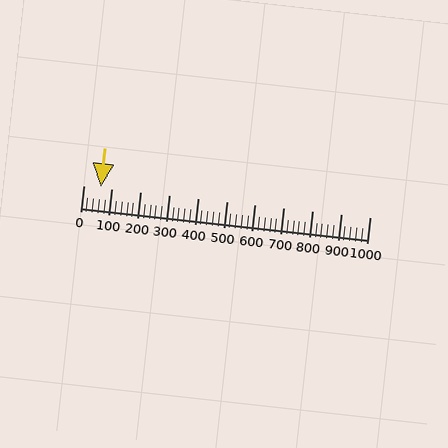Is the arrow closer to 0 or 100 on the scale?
The arrow is closer to 100.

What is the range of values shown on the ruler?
The ruler shows values from 0 to 1000.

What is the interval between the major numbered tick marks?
The major tick marks are spaced 100 units apart.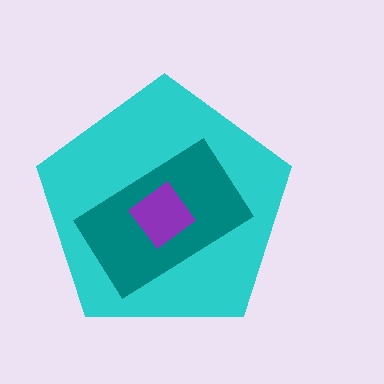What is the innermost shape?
The purple diamond.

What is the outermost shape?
The cyan pentagon.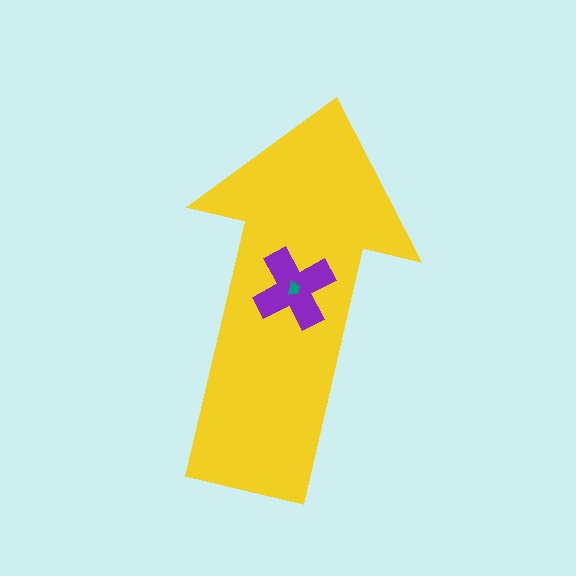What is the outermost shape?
The yellow arrow.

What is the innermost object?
The teal trapezoid.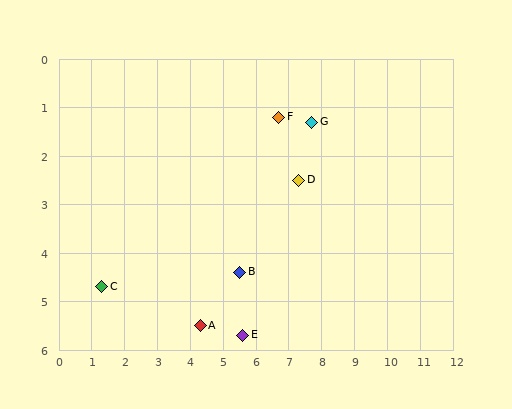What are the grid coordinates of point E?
Point E is at approximately (5.6, 5.7).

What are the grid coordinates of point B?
Point B is at approximately (5.5, 4.4).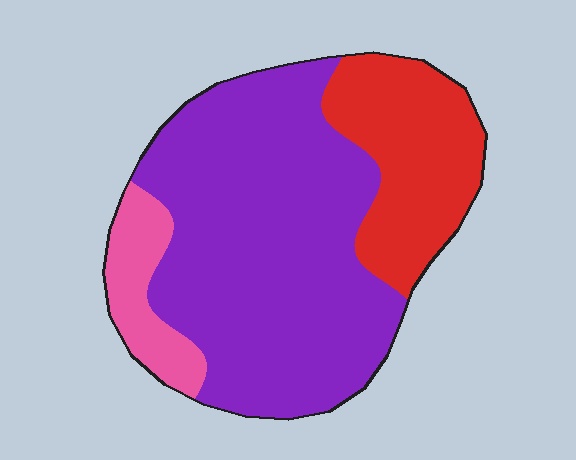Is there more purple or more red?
Purple.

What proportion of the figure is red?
Red covers 24% of the figure.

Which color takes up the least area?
Pink, at roughly 10%.